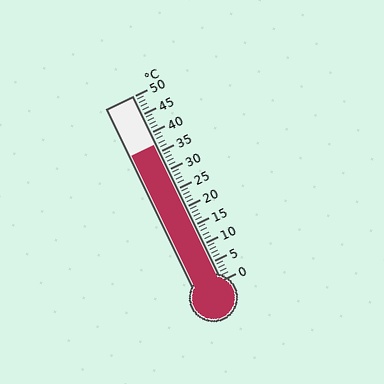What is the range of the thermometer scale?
The thermometer scale ranges from 0°C to 50°C.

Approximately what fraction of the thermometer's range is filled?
The thermometer is filled to approximately 75% of its range.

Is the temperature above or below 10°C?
The temperature is above 10°C.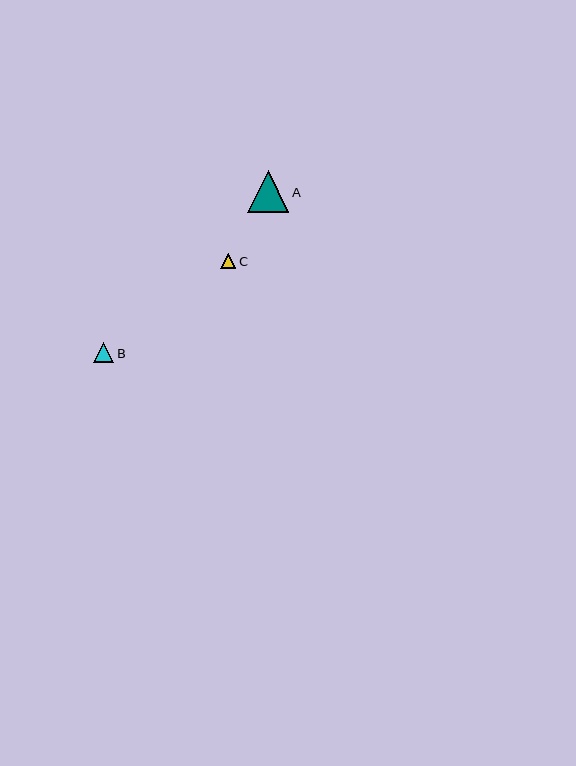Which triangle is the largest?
Triangle A is the largest with a size of approximately 42 pixels.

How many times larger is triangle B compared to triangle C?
Triangle B is approximately 1.3 times the size of triangle C.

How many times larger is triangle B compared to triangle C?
Triangle B is approximately 1.3 times the size of triangle C.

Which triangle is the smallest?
Triangle C is the smallest with a size of approximately 16 pixels.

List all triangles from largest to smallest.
From largest to smallest: A, B, C.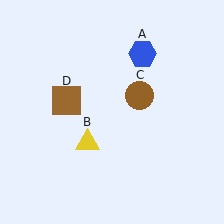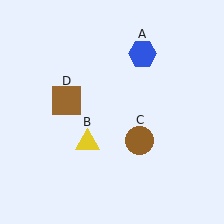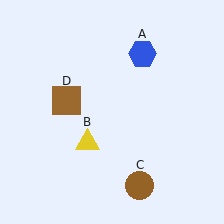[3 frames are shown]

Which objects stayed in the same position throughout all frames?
Blue hexagon (object A) and yellow triangle (object B) and brown square (object D) remained stationary.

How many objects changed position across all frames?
1 object changed position: brown circle (object C).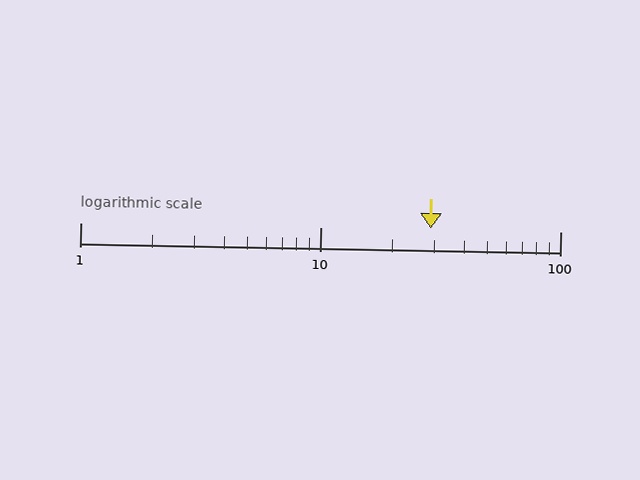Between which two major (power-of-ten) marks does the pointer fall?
The pointer is between 10 and 100.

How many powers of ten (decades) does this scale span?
The scale spans 2 decades, from 1 to 100.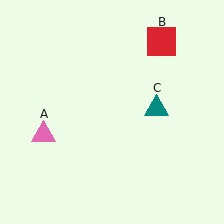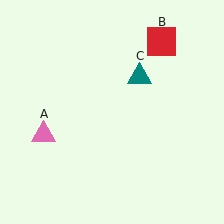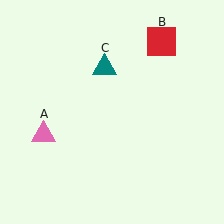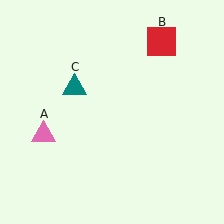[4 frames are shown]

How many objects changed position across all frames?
1 object changed position: teal triangle (object C).